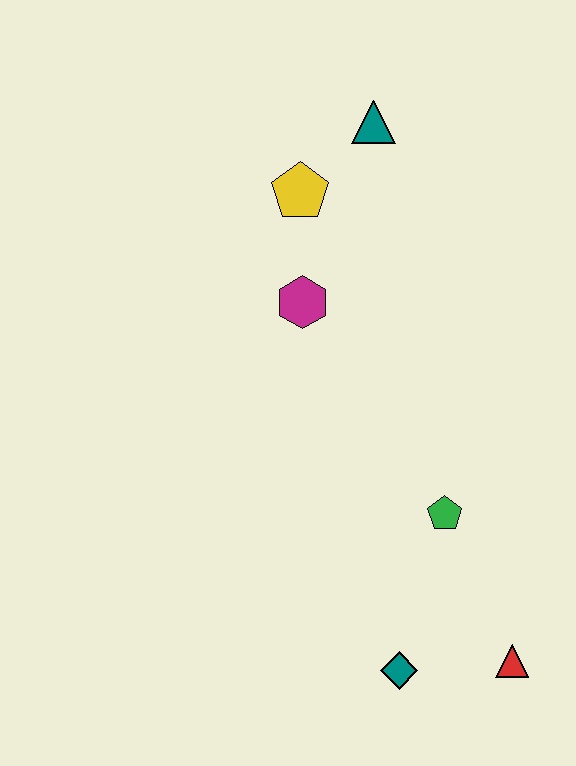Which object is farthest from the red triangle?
The teal triangle is farthest from the red triangle.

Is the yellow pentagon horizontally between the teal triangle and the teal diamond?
No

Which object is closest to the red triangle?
The teal diamond is closest to the red triangle.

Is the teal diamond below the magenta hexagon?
Yes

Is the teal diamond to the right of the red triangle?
No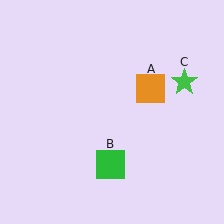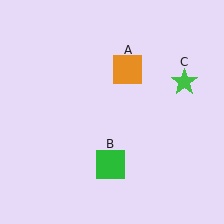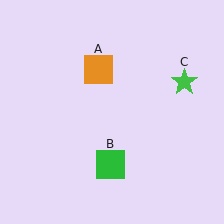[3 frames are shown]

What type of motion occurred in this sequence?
The orange square (object A) rotated counterclockwise around the center of the scene.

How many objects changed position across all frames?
1 object changed position: orange square (object A).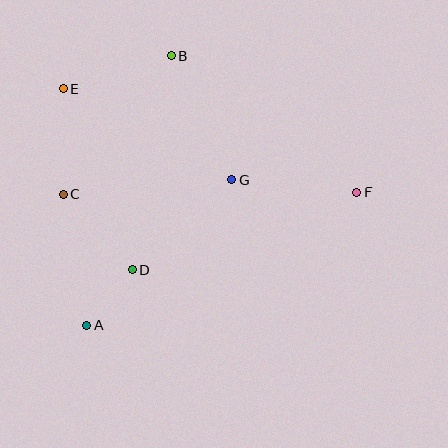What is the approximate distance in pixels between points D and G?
The distance between D and G is approximately 133 pixels.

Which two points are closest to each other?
Points A and D are closest to each other.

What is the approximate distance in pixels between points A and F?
The distance between A and F is approximately 302 pixels.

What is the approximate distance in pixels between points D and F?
The distance between D and F is approximately 238 pixels.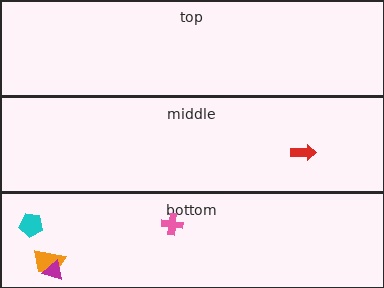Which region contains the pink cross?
The bottom region.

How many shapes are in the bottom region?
4.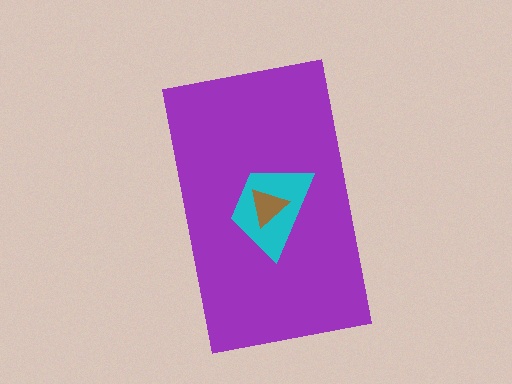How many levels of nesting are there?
3.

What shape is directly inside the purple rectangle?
The cyan trapezoid.